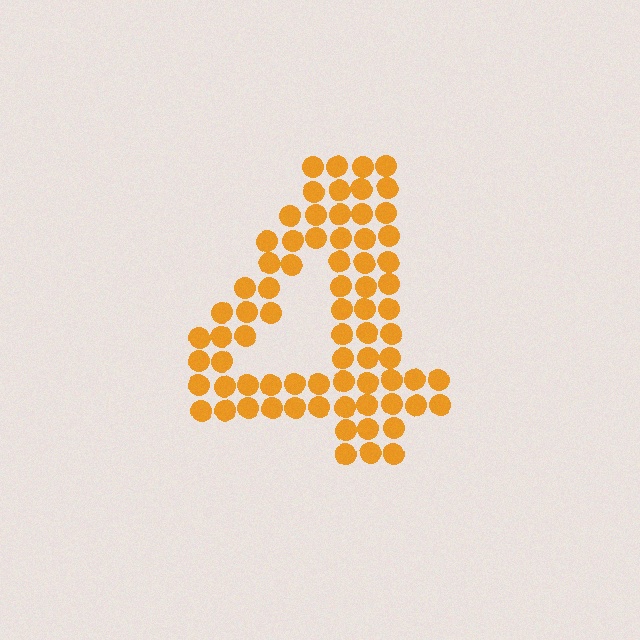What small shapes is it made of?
It is made of small circles.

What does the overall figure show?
The overall figure shows the digit 4.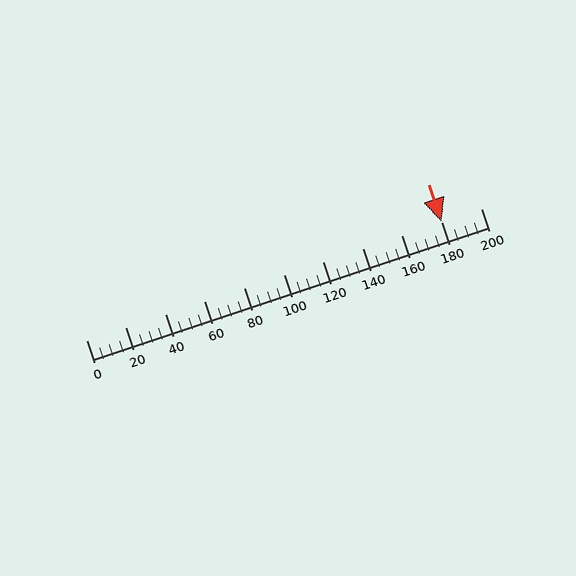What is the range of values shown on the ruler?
The ruler shows values from 0 to 200.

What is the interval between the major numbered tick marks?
The major tick marks are spaced 20 units apart.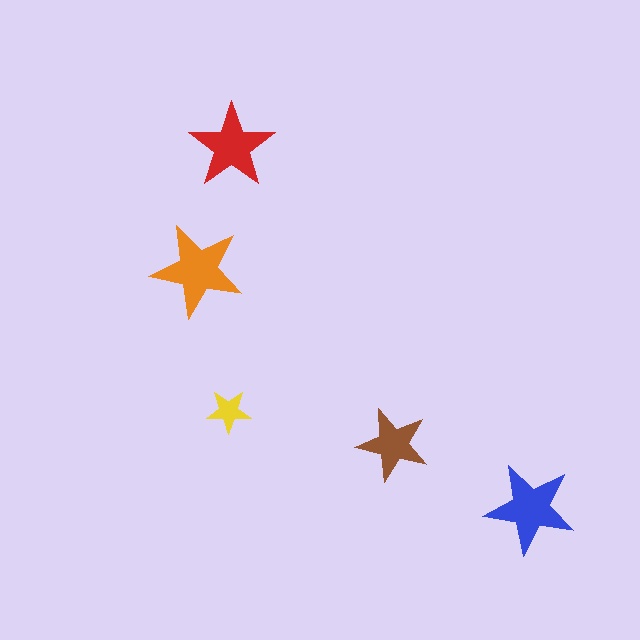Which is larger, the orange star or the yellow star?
The orange one.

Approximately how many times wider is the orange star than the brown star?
About 1.5 times wider.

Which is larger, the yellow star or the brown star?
The brown one.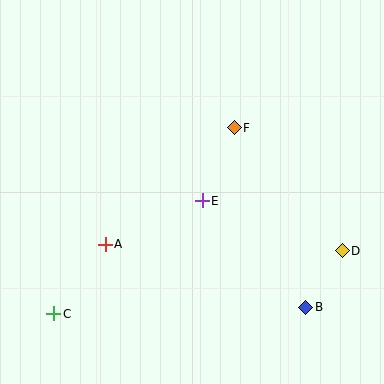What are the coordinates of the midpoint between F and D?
The midpoint between F and D is at (288, 189).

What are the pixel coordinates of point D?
Point D is at (342, 251).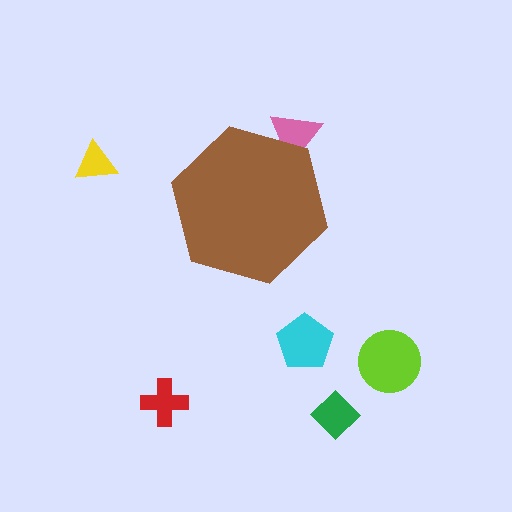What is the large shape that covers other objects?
A brown hexagon.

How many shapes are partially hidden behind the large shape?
1 shape is partially hidden.